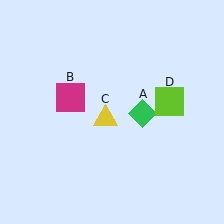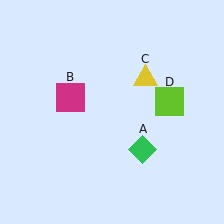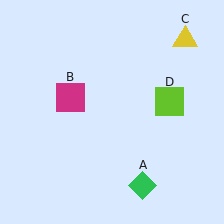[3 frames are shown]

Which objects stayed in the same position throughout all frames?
Magenta square (object B) and lime square (object D) remained stationary.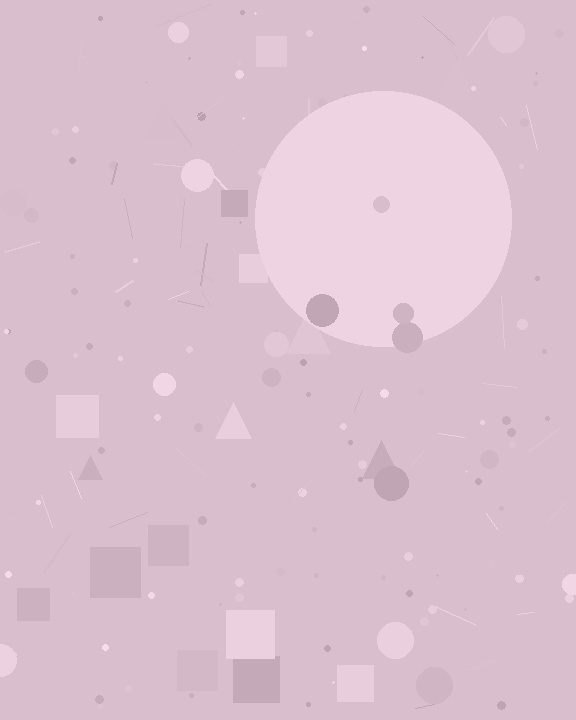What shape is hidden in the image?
A circle is hidden in the image.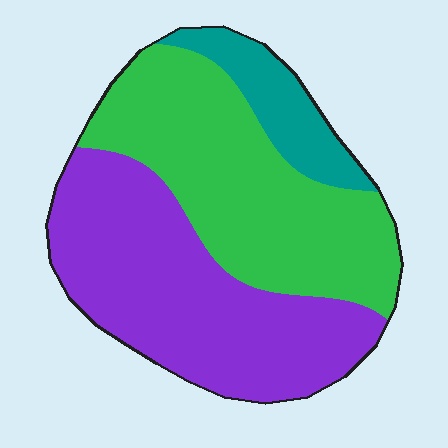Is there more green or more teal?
Green.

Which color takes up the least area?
Teal, at roughly 10%.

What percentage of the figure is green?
Green covers 43% of the figure.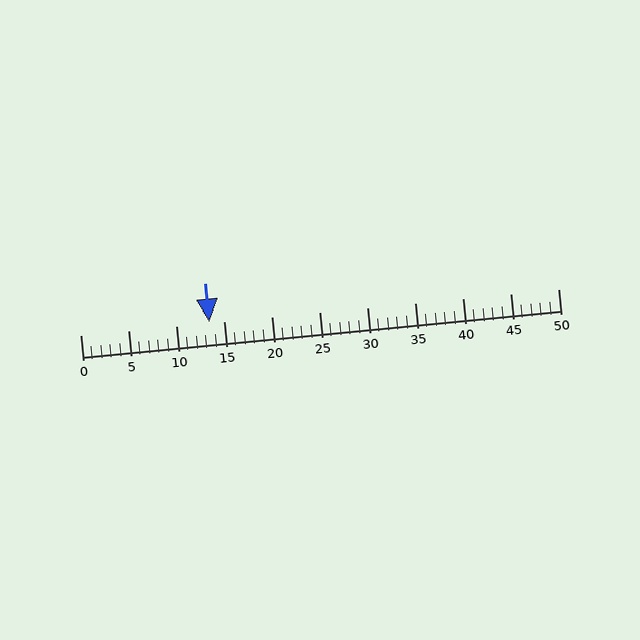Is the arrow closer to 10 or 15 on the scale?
The arrow is closer to 15.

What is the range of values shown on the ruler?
The ruler shows values from 0 to 50.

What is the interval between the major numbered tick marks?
The major tick marks are spaced 5 units apart.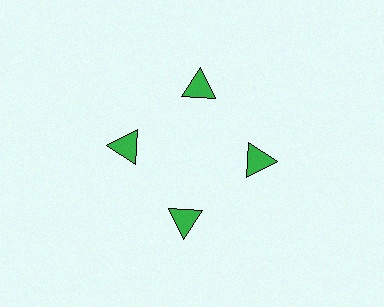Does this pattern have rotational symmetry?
Yes, this pattern has 4-fold rotational symmetry. It looks the same after rotating 90 degrees around the center.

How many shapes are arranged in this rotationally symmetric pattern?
There are 4 shapes, arranged in 4 groups of 1.